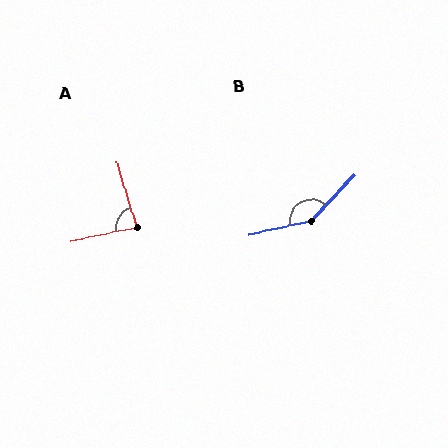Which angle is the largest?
B, at approximately 146 degrees.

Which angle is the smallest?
A, at approximately 85 degrees.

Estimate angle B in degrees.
Approximately 146 degrees.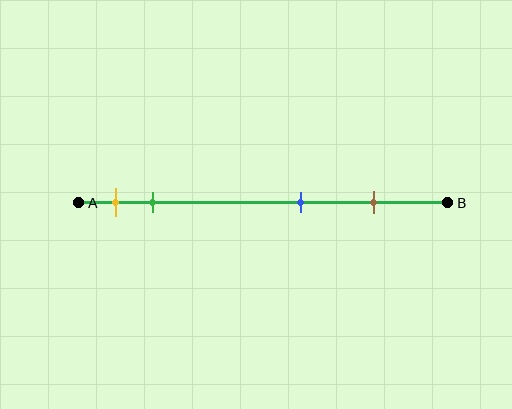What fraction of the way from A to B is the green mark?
The green mark is approximately 20% (0.2) of the way from A to B.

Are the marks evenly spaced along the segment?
No, the marks are not evenly spaced.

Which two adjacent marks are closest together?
The yellow and green marks are the closest adjacent pair.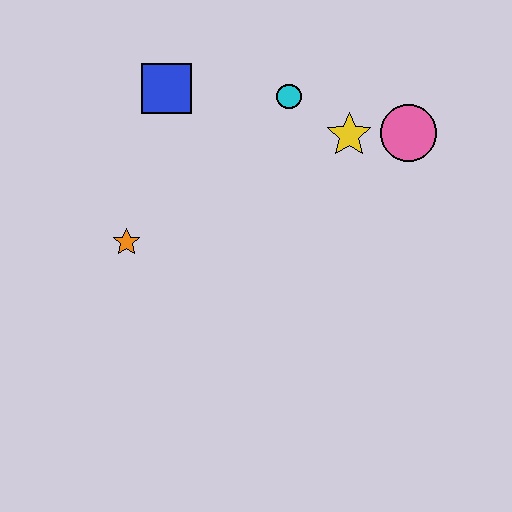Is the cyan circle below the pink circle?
No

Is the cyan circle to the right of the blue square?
Yes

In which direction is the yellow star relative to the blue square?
The yellow star is to the right of the blue square.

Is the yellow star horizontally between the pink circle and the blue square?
Yes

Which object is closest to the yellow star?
The pink circle is closest to the yellow star.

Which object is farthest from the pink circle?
The orange star is farthest from the pink circle.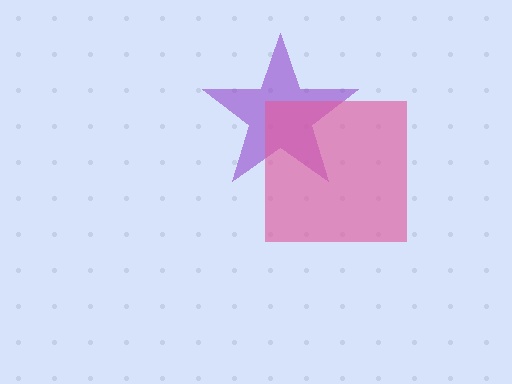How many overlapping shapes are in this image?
There are 2 overlapping shapes in the image.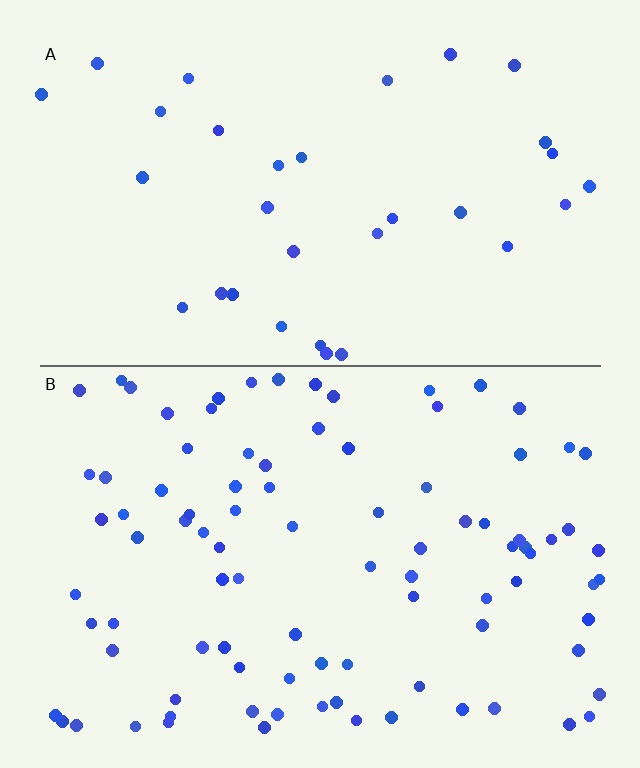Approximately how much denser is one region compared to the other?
Approximately 2.9× — region B over region A.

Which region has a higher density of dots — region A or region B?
B (the bottom).